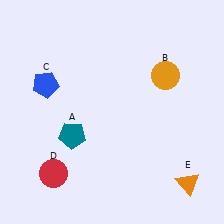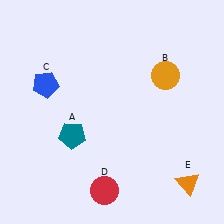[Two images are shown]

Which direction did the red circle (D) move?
The red circle (D) moved right.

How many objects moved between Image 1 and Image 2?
1 object moved between the two images.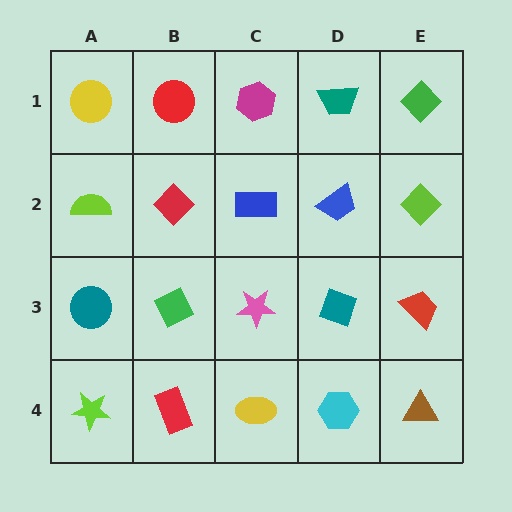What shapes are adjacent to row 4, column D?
A teal diamond (row 3, column D), a yellow ellipse (row 4, column C), a brown triangle (row 4, column E).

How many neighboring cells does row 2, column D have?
4.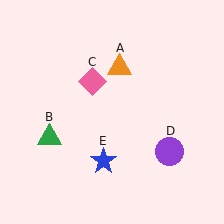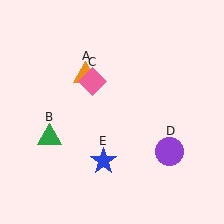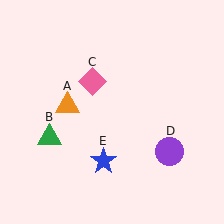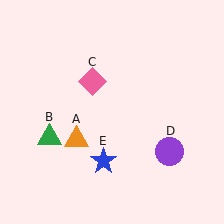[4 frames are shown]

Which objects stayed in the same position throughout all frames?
Green triangle (object B) and pink diamond (object C) and purple circle (object D) and blue star (object E) remained stationary.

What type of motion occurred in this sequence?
The orange triangle (object A) rotated counterclockwise around the center of the scene.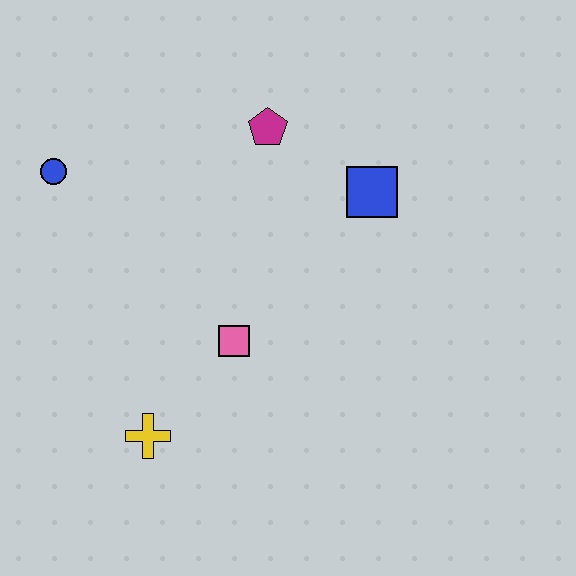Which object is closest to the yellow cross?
The pink square is closest to the yellow cross.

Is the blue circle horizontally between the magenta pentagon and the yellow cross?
No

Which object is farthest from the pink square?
The blue circle is farthest from the pink square.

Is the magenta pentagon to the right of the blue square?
No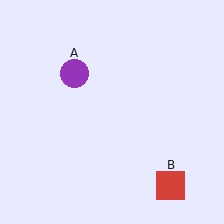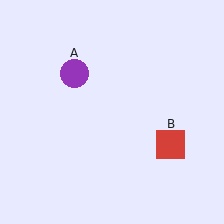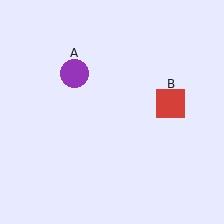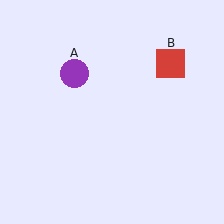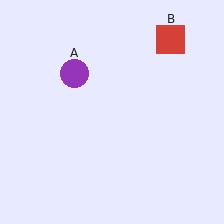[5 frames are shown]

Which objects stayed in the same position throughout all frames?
Purple circle (object A) remained stationary.